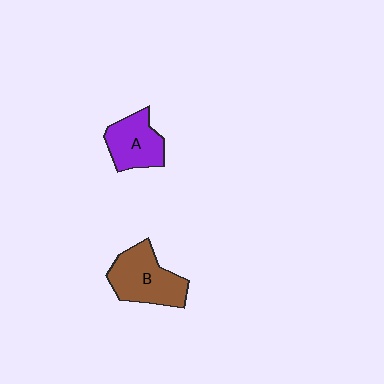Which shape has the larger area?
Shape B (brown).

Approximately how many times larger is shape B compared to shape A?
Approximately 1.3 times.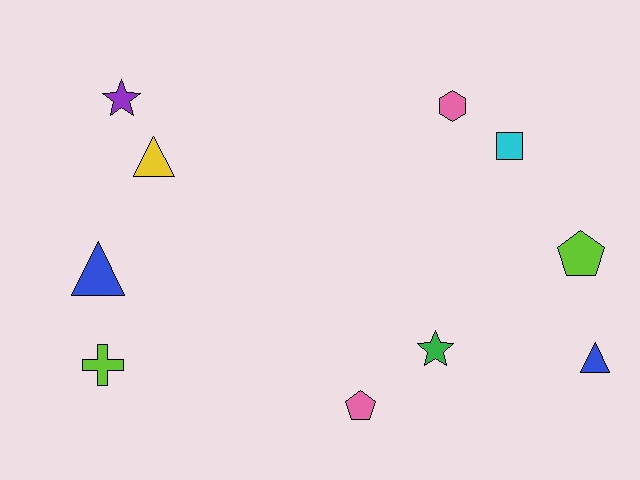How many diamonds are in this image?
There are no diamonds.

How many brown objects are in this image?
There are no brown objects.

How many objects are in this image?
There are 10 objects.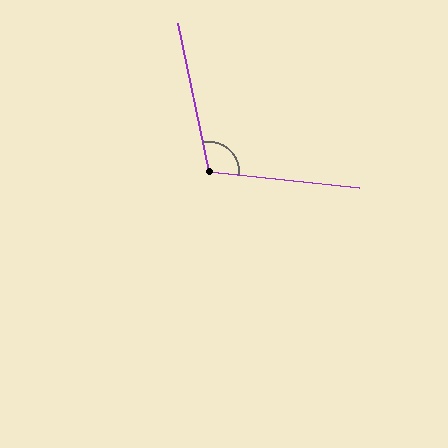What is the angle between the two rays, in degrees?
Approximately 108 degrees.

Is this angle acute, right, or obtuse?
It is obtuse.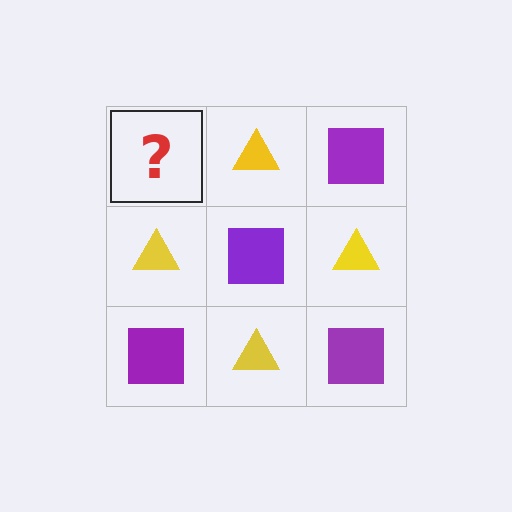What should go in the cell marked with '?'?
The missing cell should contain a purple square.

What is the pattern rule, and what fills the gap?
The rule is that it alternates purple square and yellow triangle in a checkerboard pattern. The gap should be filled with a purple square.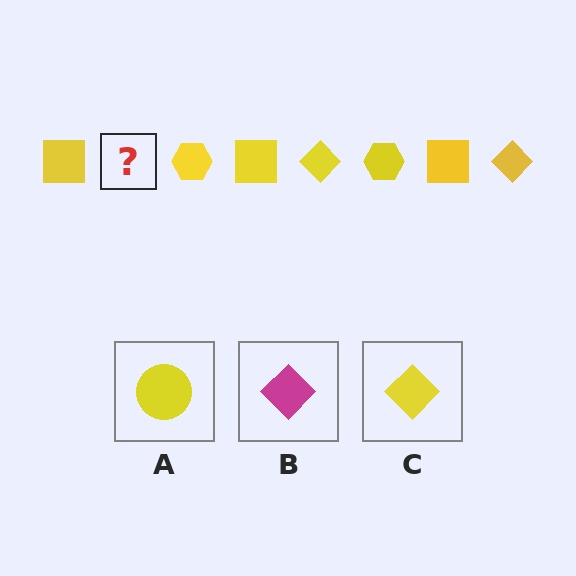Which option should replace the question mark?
Option C.